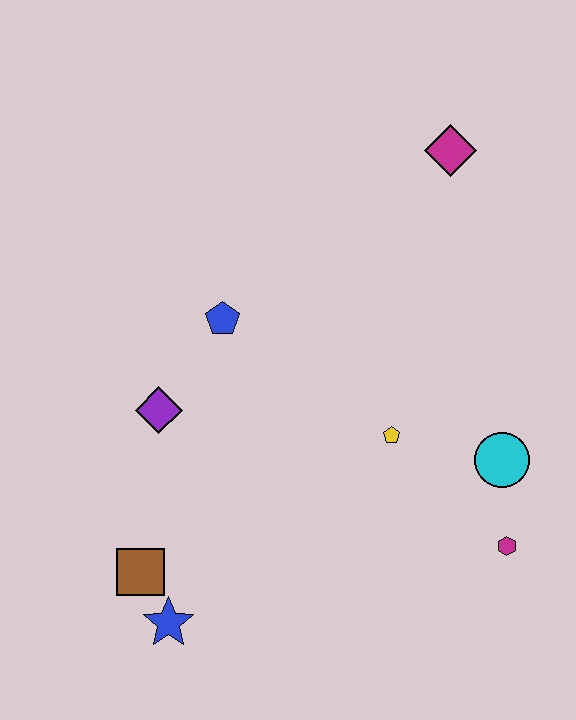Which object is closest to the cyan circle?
The magenta hexagon is closest to the cyan circle.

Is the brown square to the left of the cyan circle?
Yes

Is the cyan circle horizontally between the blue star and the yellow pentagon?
No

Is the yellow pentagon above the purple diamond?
No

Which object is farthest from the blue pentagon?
The magenta hexagon is farthest from the blue pentagon.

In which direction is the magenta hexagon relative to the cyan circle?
The magenta hexagon is below the cyan circle.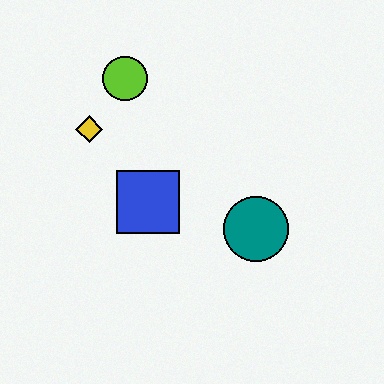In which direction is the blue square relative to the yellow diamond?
The blue square is below the yellow diamond.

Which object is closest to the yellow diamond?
The lime circle is closest to the yellow diamond.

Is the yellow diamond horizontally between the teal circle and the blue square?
No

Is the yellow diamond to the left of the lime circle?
Yes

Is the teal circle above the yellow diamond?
No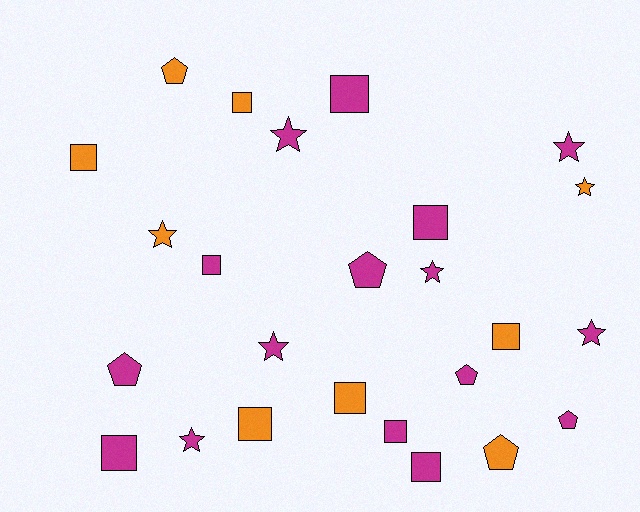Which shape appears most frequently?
Square, with 11 objects.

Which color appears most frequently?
Magenta, with 16 objects.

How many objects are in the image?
There are 25 objects.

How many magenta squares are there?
There are 6 magenta squares.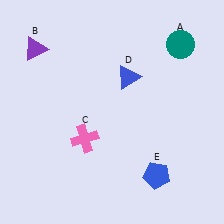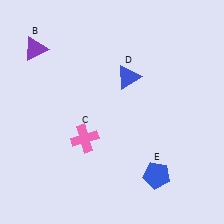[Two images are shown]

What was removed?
The teal circle (A) was removed in Image 2.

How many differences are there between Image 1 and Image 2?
There is 1 difference between the two images.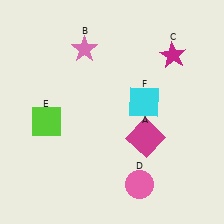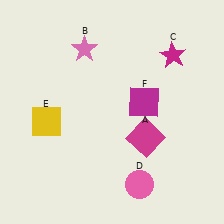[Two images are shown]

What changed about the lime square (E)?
In Image 1, E is lime. In Image 2, it changed to yellow.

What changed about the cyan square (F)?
In Image 1, F is cyan. In Image 2, it changed to magenta.